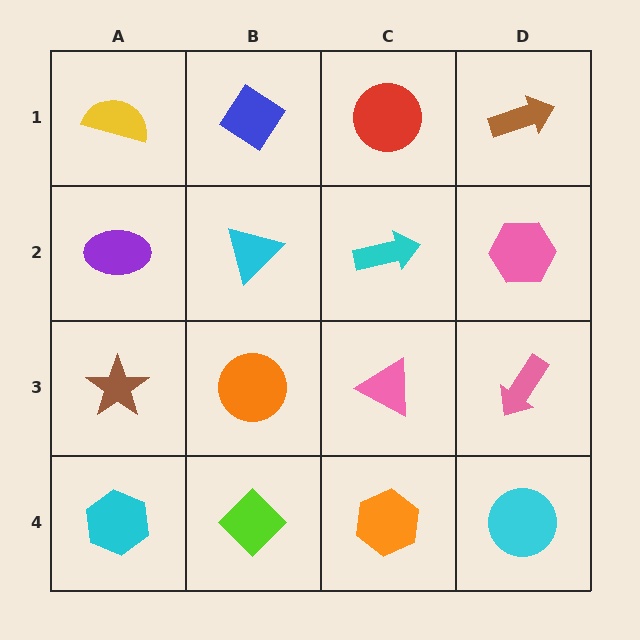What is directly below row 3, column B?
A lime diamond.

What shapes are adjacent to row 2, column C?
A red circle (row 1, column C), a pink triangle (row 3, column C), a cyan triangle (row 2, column B), a pink hexagon (row 2, column D).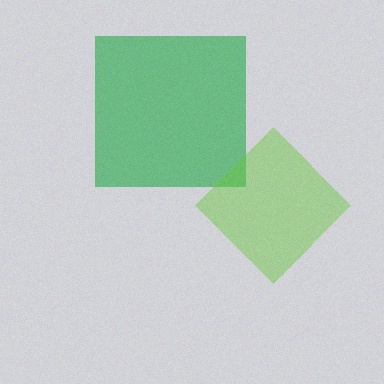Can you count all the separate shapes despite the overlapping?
Yes, there are 2 separate shapes.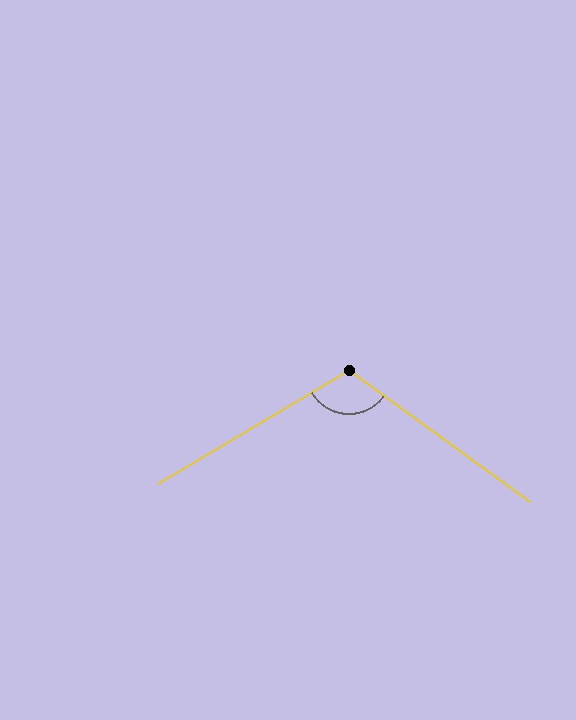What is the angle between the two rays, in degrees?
Approximately 113 degrees.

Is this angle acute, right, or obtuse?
It is obtuse.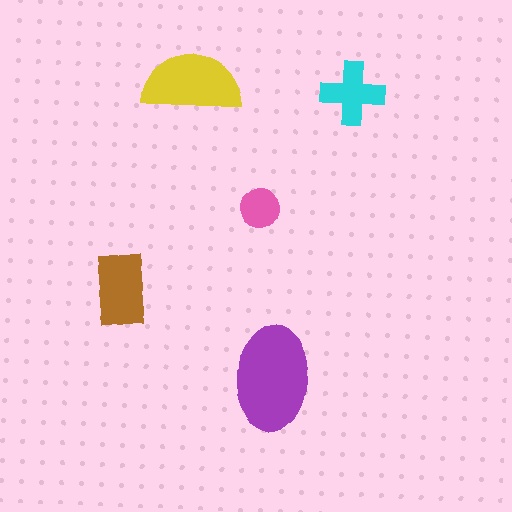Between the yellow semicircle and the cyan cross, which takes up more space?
The yellow semicircle.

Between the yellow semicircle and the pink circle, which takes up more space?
The yellow semicircle.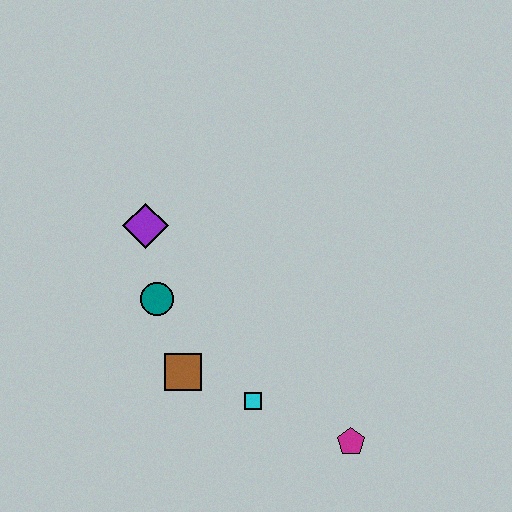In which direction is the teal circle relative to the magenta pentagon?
The teal circle is to the left of the magenta pentagon.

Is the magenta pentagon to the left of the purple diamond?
No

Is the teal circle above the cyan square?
Yes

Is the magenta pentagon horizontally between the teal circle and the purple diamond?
No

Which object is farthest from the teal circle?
The magenta pentagon is farthest from the teal circle.